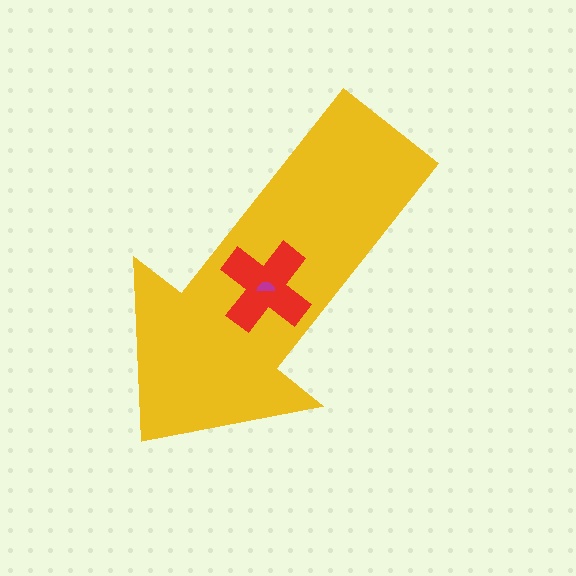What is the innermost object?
The magenta semicircle.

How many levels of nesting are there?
3.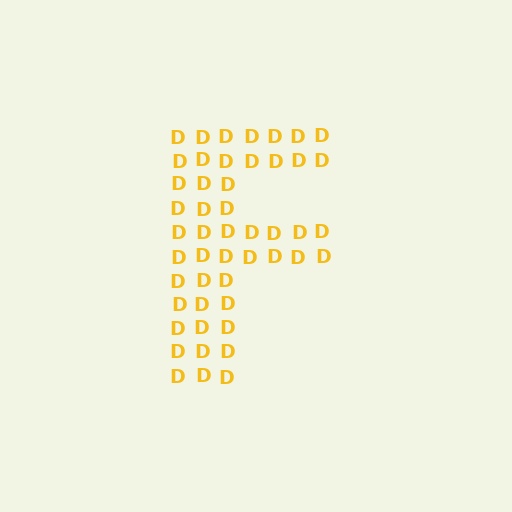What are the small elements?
The small elements are letter D's.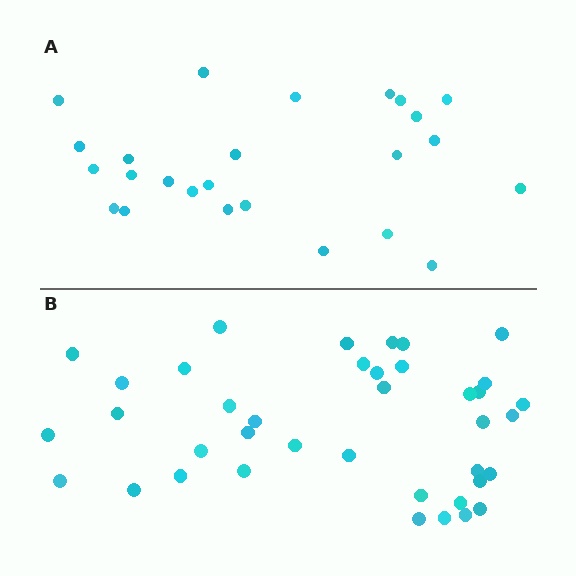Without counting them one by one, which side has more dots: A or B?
Region B (the bottom region) has more dots.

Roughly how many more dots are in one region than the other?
Region B has approximately 15 more dots than region A.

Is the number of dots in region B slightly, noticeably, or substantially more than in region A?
Region B has substantially more. The ratio is roughly 1.6 to 1.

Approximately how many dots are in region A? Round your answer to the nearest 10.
About 20 dots. (The exact count is 25, which rounds to 20.)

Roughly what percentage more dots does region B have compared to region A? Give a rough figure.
About 55% more.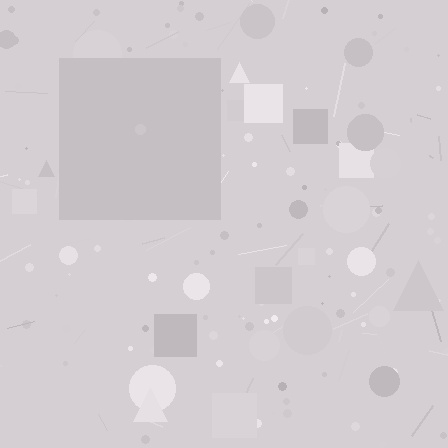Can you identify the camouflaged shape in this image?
The camouflaged shape is a square.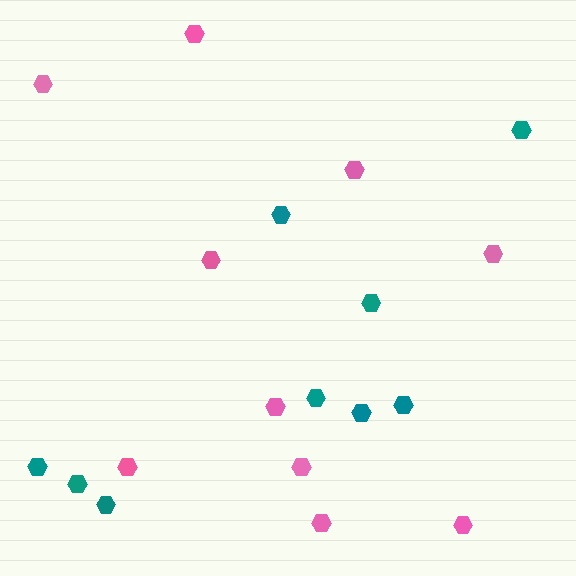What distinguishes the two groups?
There are 2 groups: one group of teal hexagons (9) and one group of pink hexagons (10).